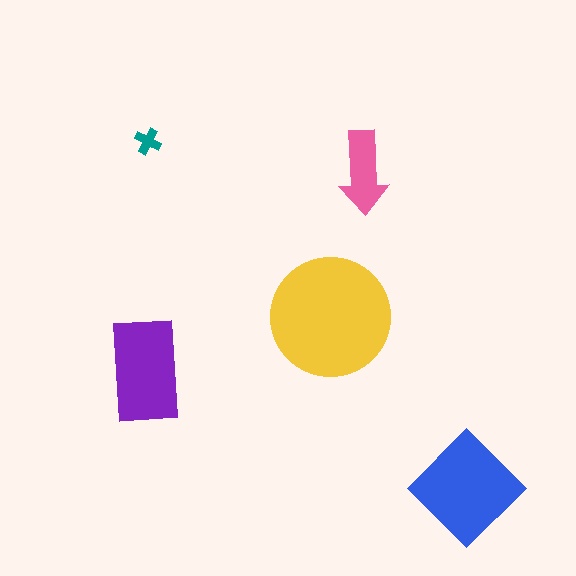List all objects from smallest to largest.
The teal cross, the pink arrow, the purple rectangle, the blue diamond, the yellow circle.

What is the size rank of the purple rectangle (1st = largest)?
3rd.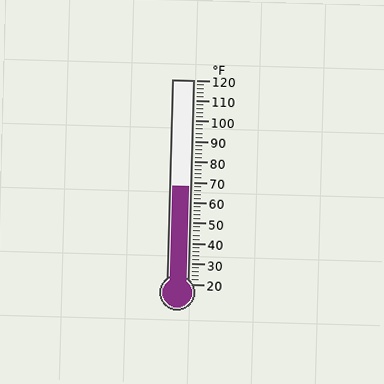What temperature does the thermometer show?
The thermometer shows approximately 68°F.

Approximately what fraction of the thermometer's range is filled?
The thermometer is filled to approximately 50% of its range.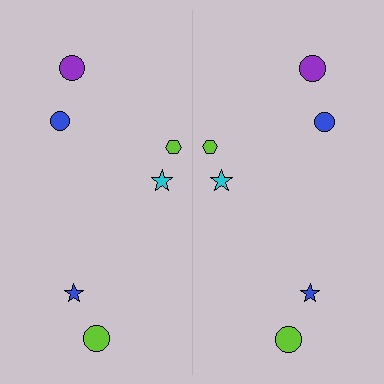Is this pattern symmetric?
Yes, this pattern has bilateral (reflection) symmetry.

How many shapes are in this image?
There are 12 shapes in this image.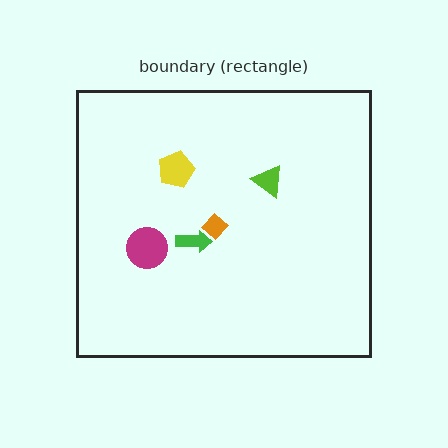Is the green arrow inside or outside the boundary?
Inside.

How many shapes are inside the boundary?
5 inside, 0 outside.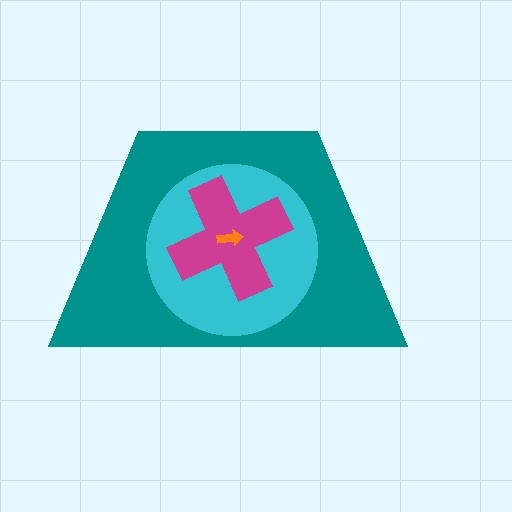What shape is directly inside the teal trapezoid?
The cyan circle.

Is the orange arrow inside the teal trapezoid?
Yes.